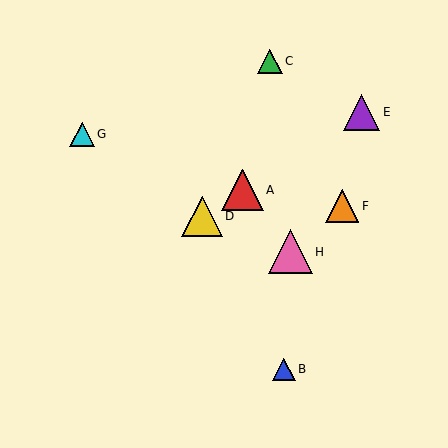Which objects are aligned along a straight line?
Objects A, D, E are aligned along a straight line.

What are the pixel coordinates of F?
Object F is at (342, 206).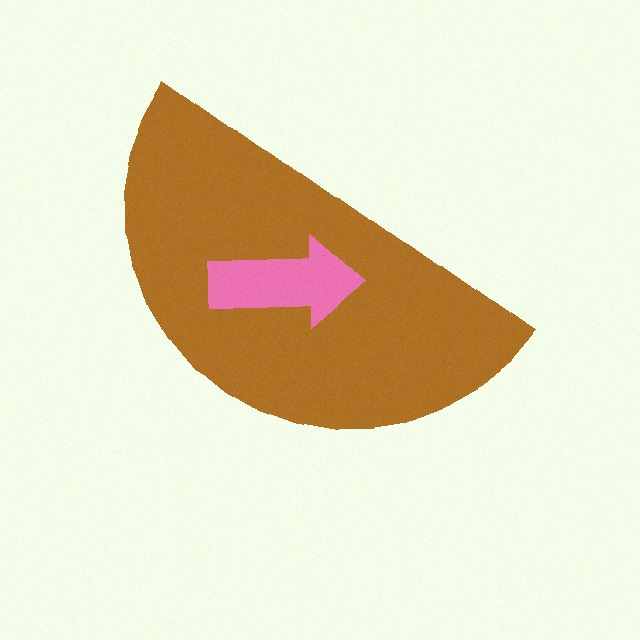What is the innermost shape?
The pink arrow.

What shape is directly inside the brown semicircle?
The pink arrow.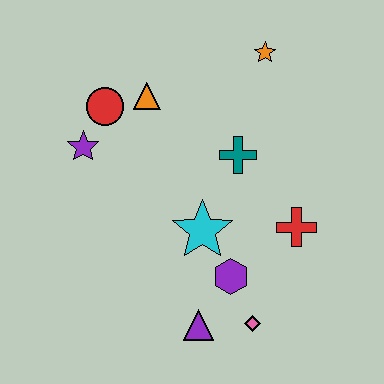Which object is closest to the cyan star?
The purple hexagon is closest to the cyan star.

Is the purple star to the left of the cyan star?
Yes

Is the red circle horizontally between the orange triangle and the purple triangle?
No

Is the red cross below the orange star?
Yes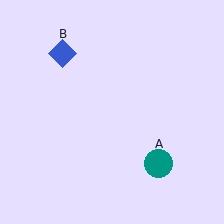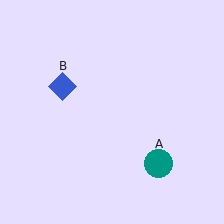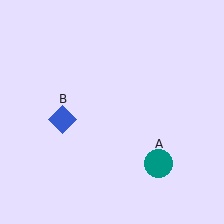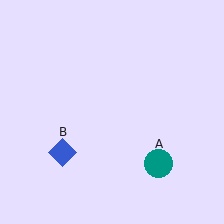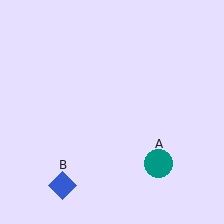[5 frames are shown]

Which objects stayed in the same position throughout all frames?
Teal circle (object A) remained stationary.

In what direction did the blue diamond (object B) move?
The blue diamond (object B) moved down.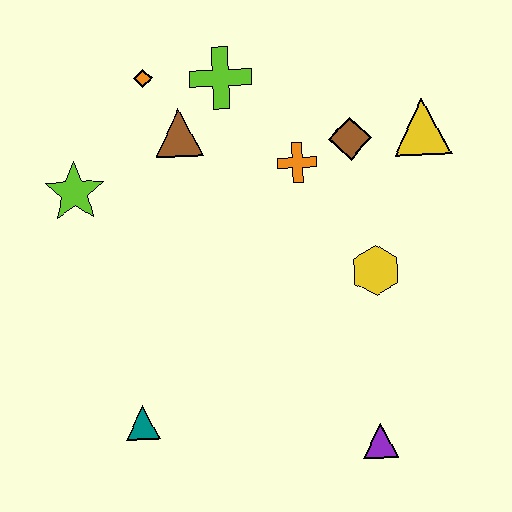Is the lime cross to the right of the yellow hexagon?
No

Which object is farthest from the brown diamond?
The teal triangle is farthest from the brown diamond.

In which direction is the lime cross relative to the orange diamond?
The lime cross is to the right of the orange diamond.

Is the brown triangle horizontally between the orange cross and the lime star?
Yes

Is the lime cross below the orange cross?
No